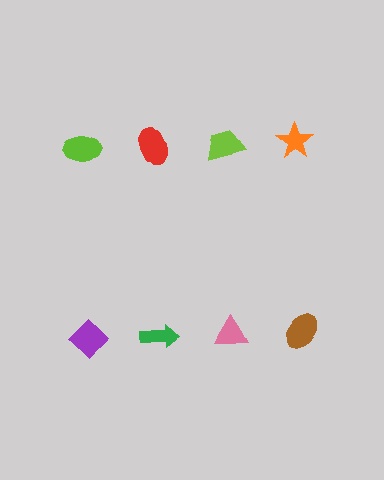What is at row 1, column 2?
A red ellipse.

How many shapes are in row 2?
4 shapes.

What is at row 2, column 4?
A brown ellipse.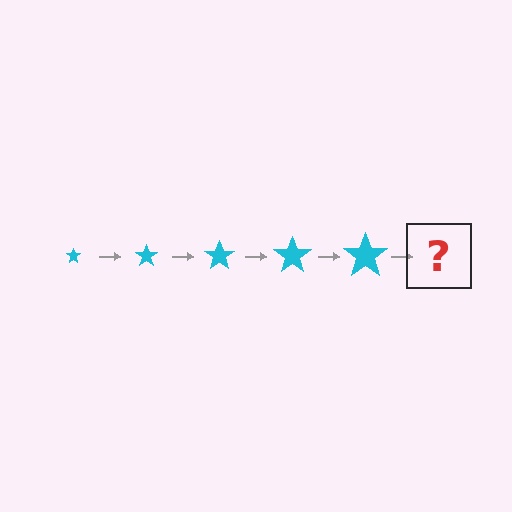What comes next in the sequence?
The next element should be a cyan star, larger than the previous one.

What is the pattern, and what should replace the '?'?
The pattern is that the star gets progressively larger each step. The '?' should be a cyan star, larger than the previous one.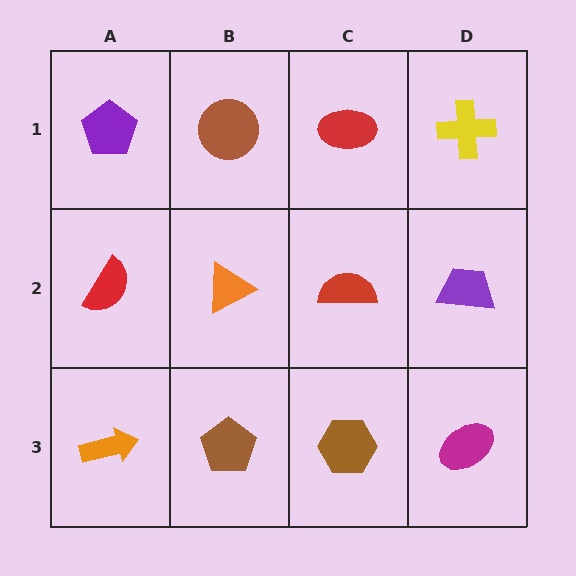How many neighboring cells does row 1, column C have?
3.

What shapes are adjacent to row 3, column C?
A red semicircle (row 2, column C), a brown pentagon (row 3, column B), a magenta ellipse (row 3, column D).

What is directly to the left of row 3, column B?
An orange arrow.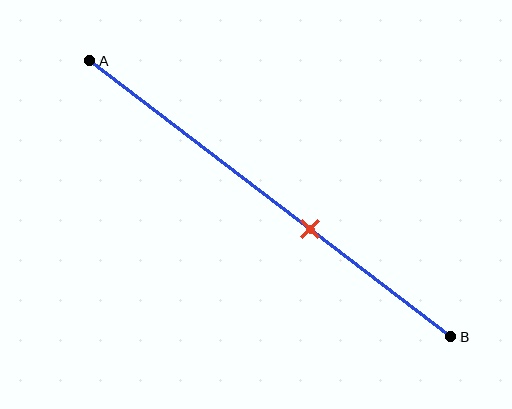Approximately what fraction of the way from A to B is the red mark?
The red mark is approximately 60% of the way from A to B.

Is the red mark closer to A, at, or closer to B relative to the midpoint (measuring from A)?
The red mark is closer to point B than the midpoint of segment AB.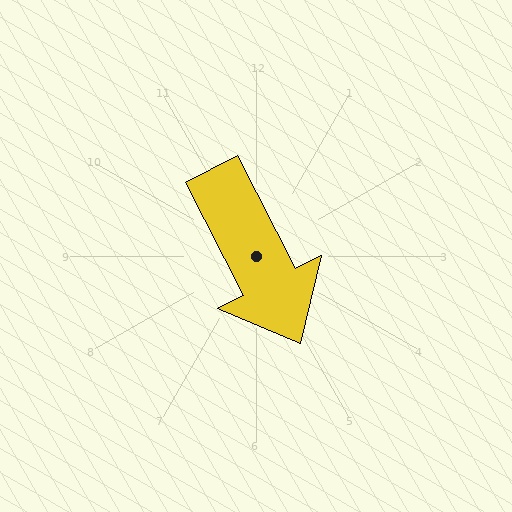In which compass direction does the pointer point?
Southeast.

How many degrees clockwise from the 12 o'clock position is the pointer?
Approximately 153 degrees.